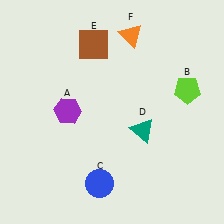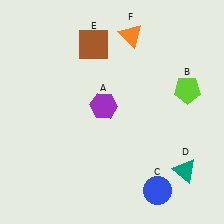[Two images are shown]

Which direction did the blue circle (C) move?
The blue circle (C) moved right.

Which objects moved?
The objects that moved are: the purple hexagon (A), the blue circle (C), the teal triangle (D).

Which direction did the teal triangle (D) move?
The teal triangle (D) moved right.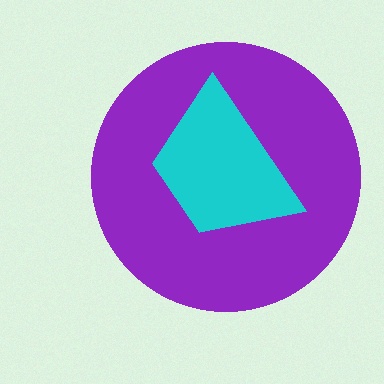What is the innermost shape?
The cyan trapezoid.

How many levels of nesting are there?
2.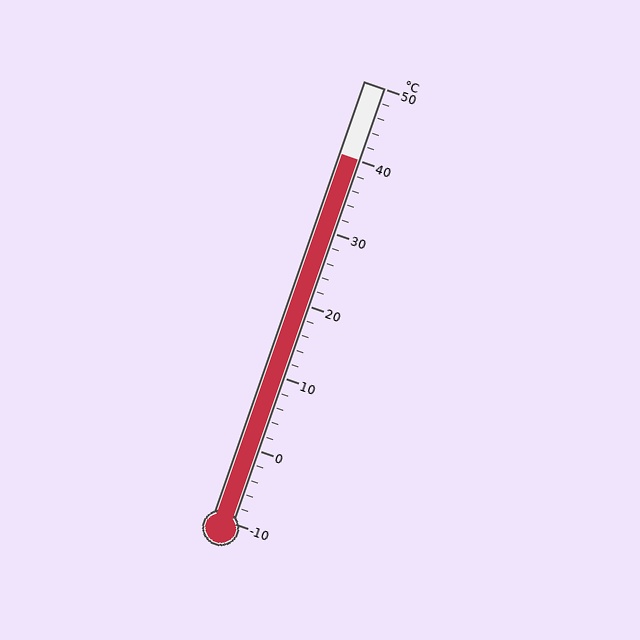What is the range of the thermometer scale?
The thermometer scale ranges from -10°C to 50°C.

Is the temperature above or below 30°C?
The temperature is above 30°C.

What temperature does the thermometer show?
The thermometer shows approximately 40°C.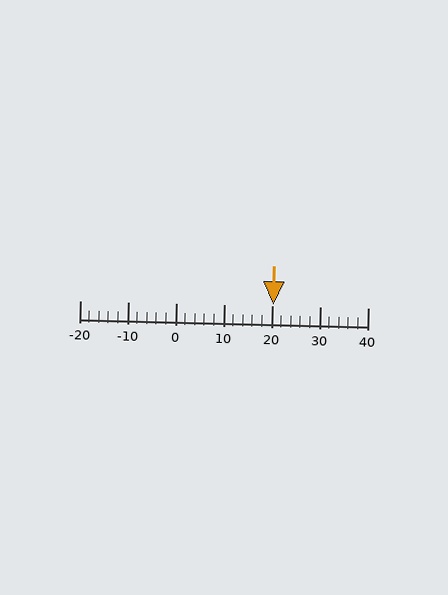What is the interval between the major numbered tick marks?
The major tick marks are spaced 10 units apart.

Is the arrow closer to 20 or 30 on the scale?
The arrow is closer to 20.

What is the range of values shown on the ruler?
The ruler shows values from -20 to 40.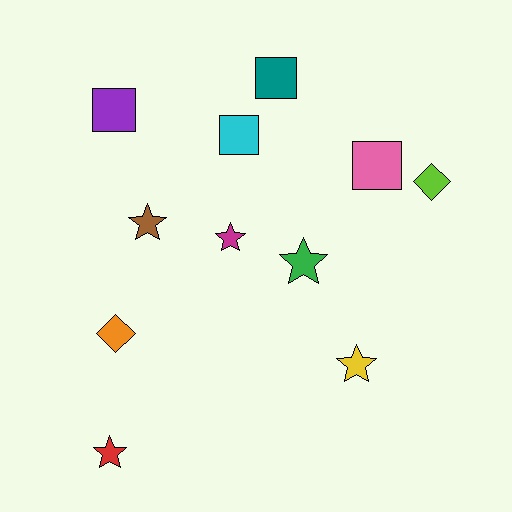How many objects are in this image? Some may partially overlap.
There are 11 objects.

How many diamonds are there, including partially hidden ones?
There are 2 diamonds.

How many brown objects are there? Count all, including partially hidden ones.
There is 1 brown object.